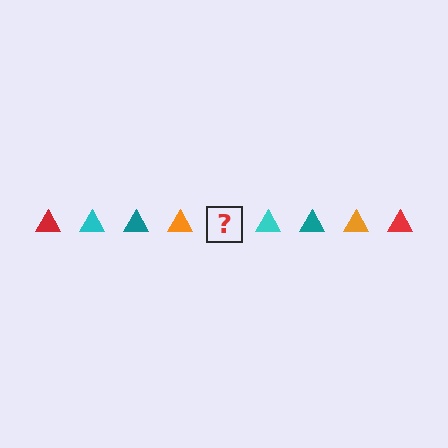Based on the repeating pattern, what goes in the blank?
The blank should be a red triangle.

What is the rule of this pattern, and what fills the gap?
The rule is that the pattern cycles through red, cyan, teal, orange triangles. The gap should be filled with a red triangle.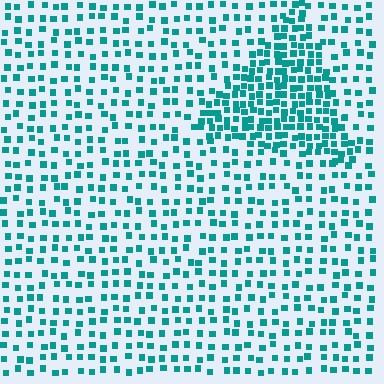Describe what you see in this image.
The image contains small teal elements arranged at two different densities. A triangle-shaped region is visible where the elements are more densely packed than the surrounding area.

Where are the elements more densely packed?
The elements are more densely packed inside the triangle boundary.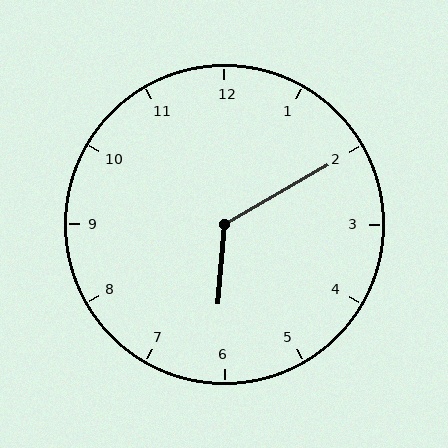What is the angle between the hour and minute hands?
Approximately 125 degrees.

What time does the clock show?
6:10.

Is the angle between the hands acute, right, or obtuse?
It is obtuse.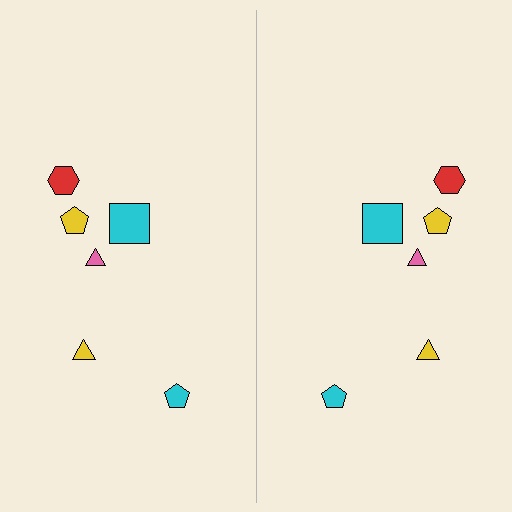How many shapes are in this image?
There are 12 shapes in this image.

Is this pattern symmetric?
Yes, this pattern has bilateral (reflection) symmetry.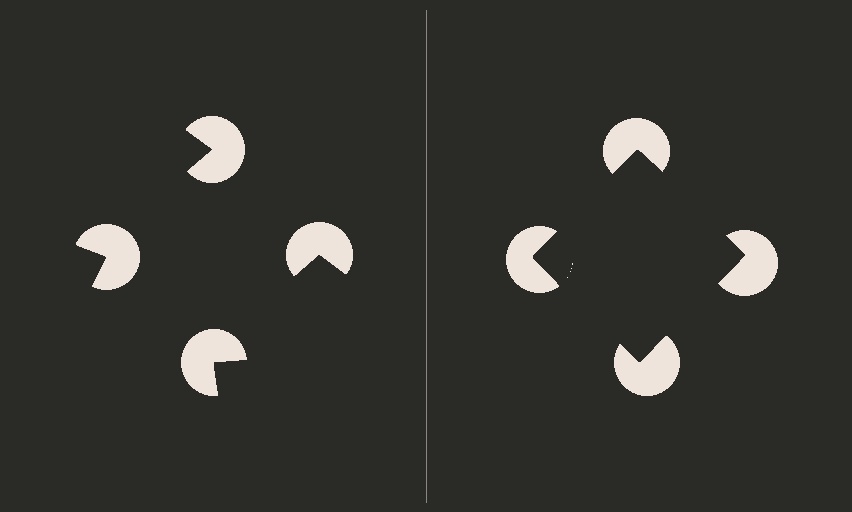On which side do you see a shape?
An illusory square appears on the right side. On the left side the wedge cuts are rotated, so no coherent shape forms.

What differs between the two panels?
The pac-man discs are positioned identically on both sides; only the wedge orientations differ. On the right they align to a square; on the left they are misaligned.